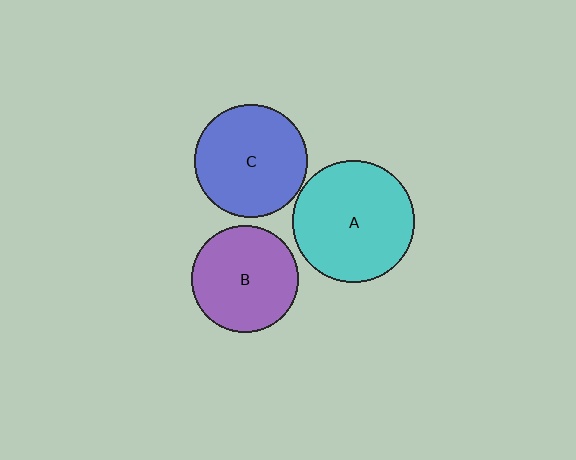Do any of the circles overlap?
No, none of the circles overlap.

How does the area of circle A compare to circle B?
Approximately 1.3 times.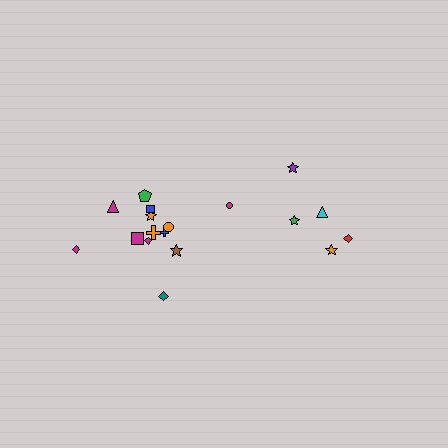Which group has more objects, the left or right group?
The left group.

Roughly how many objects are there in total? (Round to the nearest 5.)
Roughly 20 objects in total.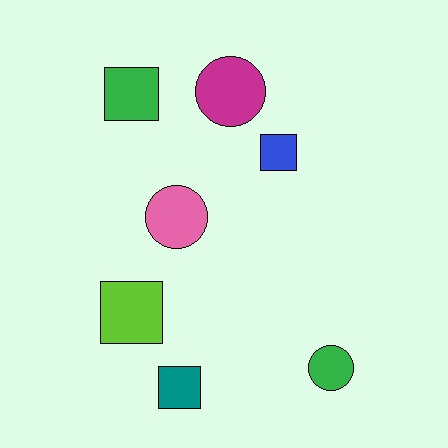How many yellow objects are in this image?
There are no yellow objects.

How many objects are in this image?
There are 7 objects.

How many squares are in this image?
There are 4 squares.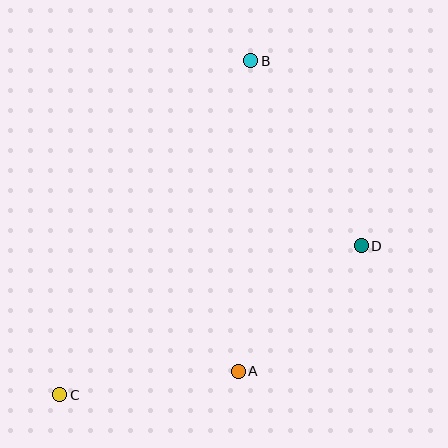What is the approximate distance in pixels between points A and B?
The distance between A and B is approximately 311 pixels.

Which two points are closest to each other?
Points A and D are closest to each other.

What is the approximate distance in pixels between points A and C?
The distance between A and C is approximately 180 pixels.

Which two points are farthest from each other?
Points B and C are farthest from each other.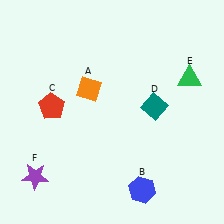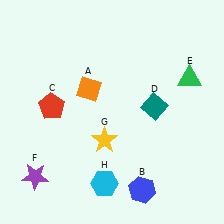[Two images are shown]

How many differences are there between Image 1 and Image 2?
There are 2 differences between the two images.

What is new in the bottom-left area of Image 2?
A cyan hexagon (H) was added in the bottom-left area of Image 2.